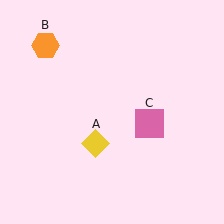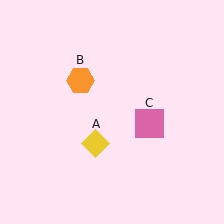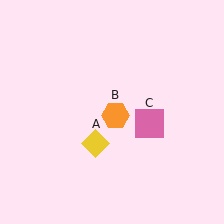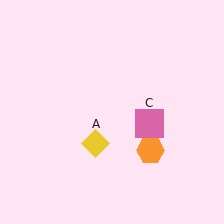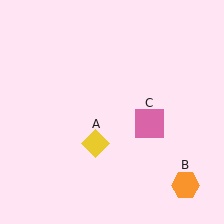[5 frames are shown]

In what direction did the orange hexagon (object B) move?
The orange hexagon (object B) moved down and to the right.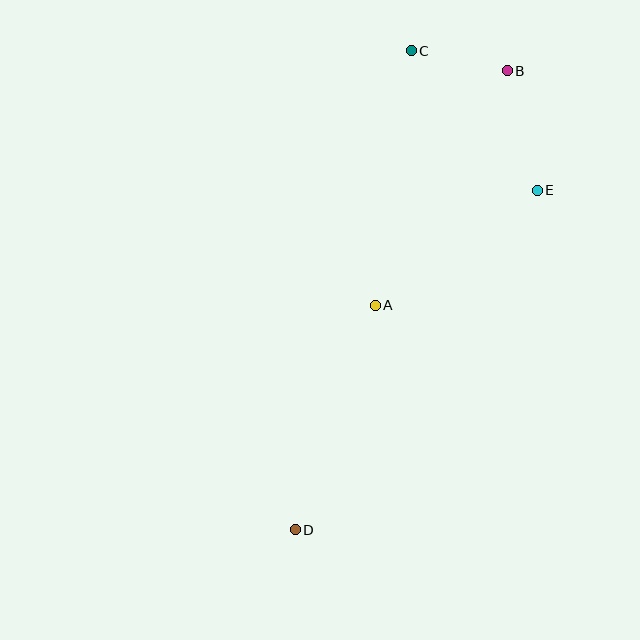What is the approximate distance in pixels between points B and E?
The distance between B and E is approximately 123 pixels.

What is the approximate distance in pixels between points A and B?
The distance between A and B is approximately 269 pixels.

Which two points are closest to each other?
Points B and C are closest to each other.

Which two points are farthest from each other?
Points B and D are farthest from each other.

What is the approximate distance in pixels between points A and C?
The distance between A and C is approximately 257 pixels.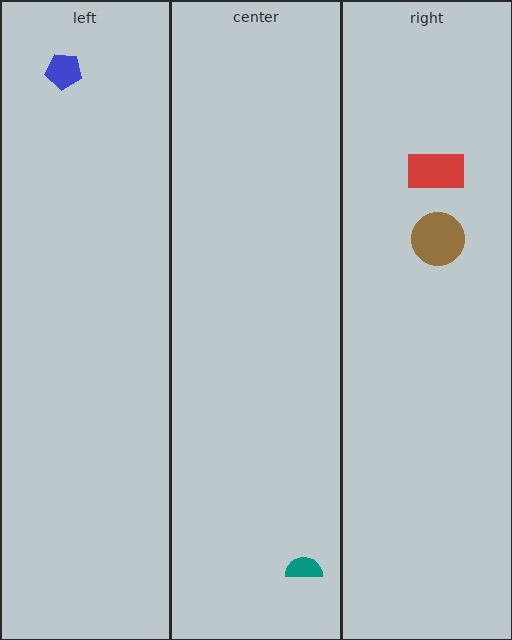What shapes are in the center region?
The teal semicircle.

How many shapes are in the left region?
1.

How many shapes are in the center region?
1.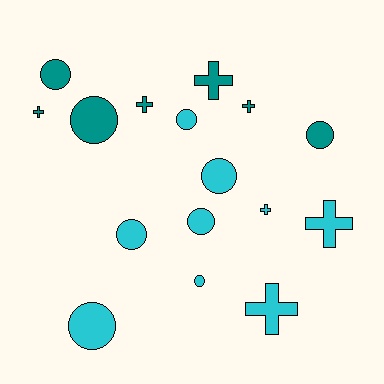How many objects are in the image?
There are 16 objects.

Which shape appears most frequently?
Circle, with 9 objects.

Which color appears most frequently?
Cyan, with 9 objects.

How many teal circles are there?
There are 3 teal circles.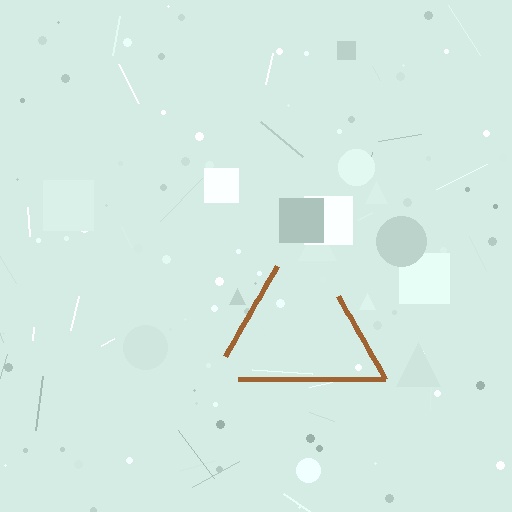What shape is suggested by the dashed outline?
The dashed outline suggests a triangle.